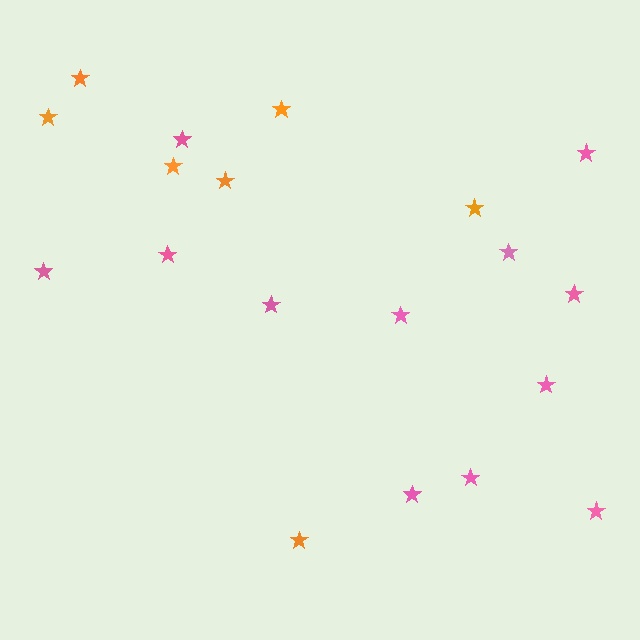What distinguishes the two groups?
There are 2 groups: one group of pink stars (12) and one group of orange stars (7).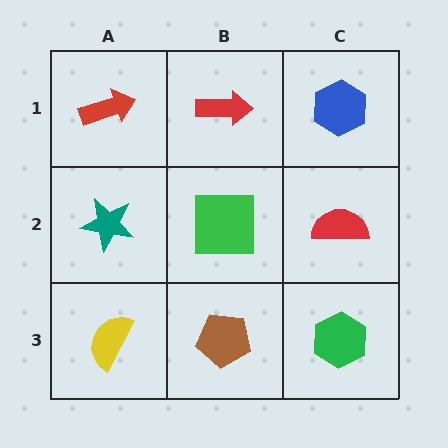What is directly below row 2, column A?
A yellow semicircle.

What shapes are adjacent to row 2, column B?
A red arrow (row 1, column B), a brown pentagon (row 3, column B), a teal star (row 2, column A), a red semicircle (row 2, column C).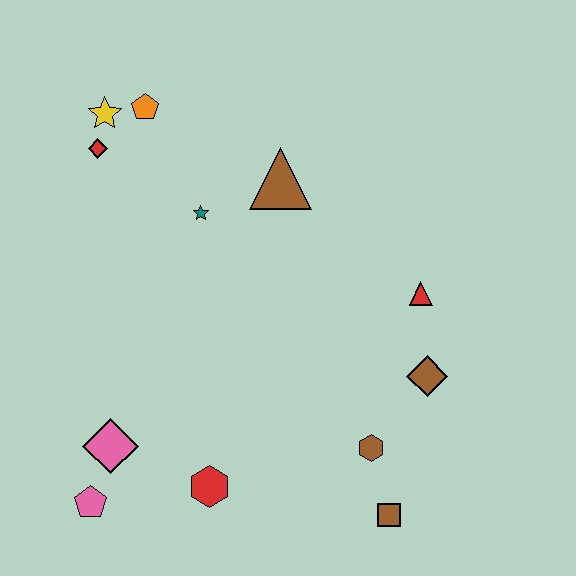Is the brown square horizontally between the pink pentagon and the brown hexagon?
No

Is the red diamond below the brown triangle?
No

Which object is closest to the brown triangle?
The teal star is closest to the brown triangle.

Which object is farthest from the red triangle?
The pink pentagon is farthest from the red triangle.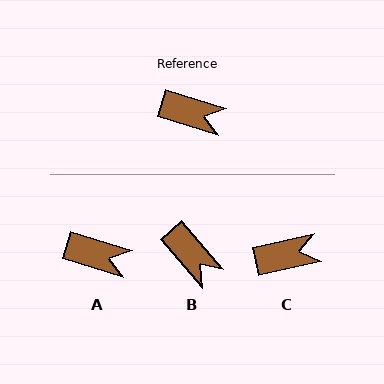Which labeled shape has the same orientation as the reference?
A.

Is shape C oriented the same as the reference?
No, it is off by about 30 degrees.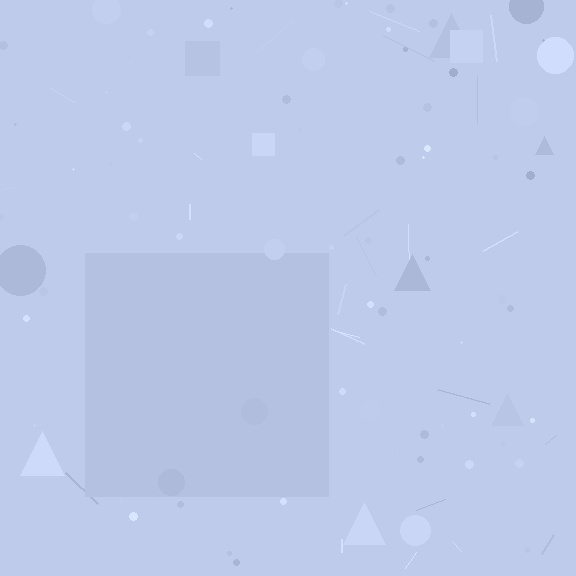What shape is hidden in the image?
A square is hidden in the image.